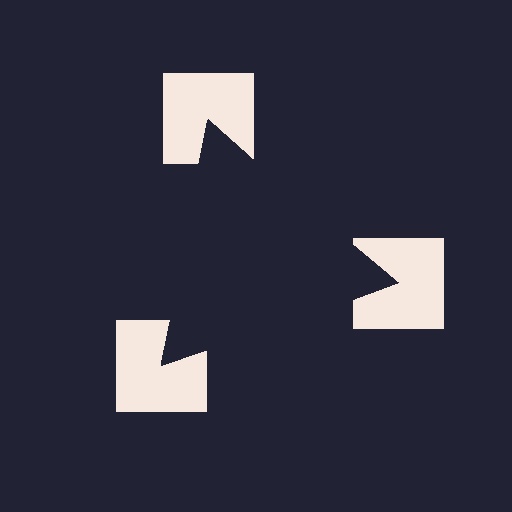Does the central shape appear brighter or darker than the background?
It typically appears slightly darker than the background, even though no actual brightness change is drawn.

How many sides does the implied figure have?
3 sides.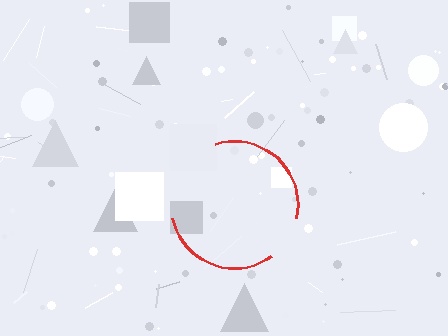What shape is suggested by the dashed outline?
The dashed outline suggests a circle.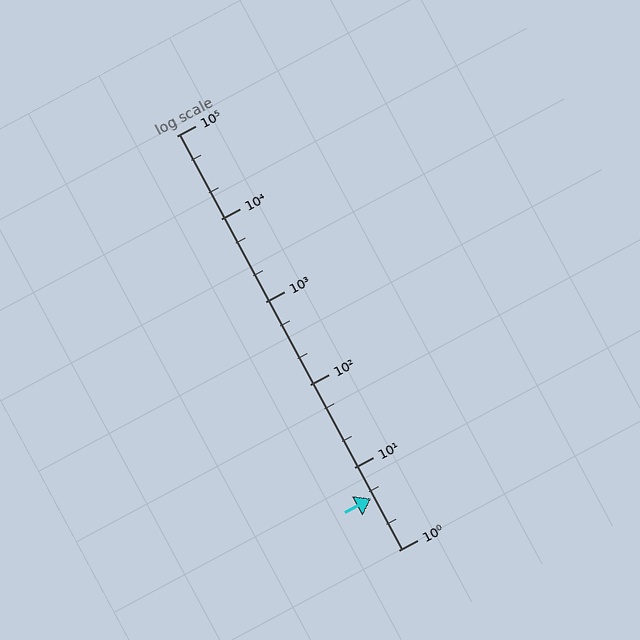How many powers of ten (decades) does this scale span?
The scale spans 5 decades, from 1 to 100000.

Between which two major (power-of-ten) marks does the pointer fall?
The pointer is between 1 and 10.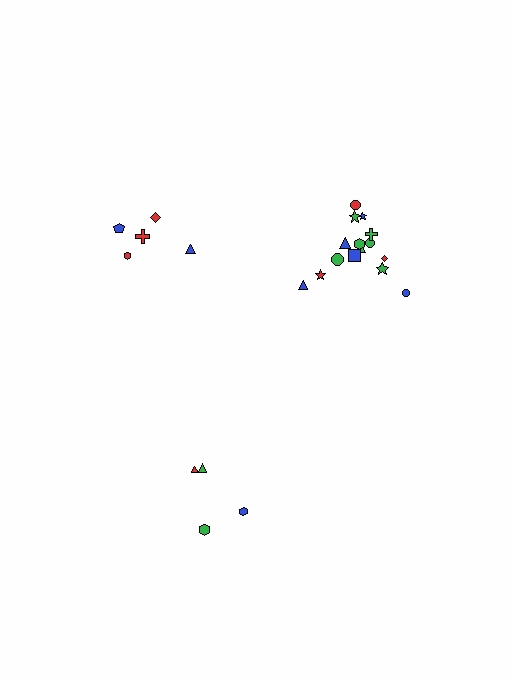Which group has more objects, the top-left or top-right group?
The top-right group.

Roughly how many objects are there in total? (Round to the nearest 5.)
Roughly 25 objects in total.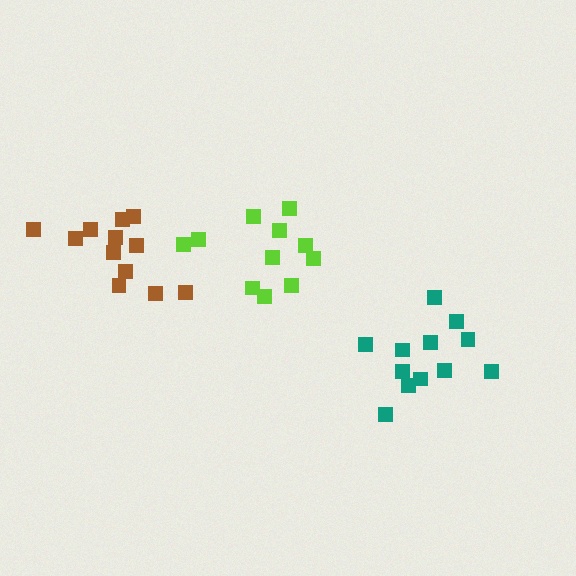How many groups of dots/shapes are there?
There are 3 groups.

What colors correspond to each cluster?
The clusters are colored: teal, lime, brown.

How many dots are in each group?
Group 1: 12 dots, Group 2: 11 dots, Group 3: 12 dots (35 total).